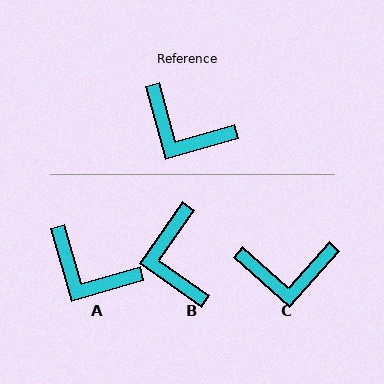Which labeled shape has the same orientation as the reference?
A.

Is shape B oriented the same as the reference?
No, it is off by about 51 degrees.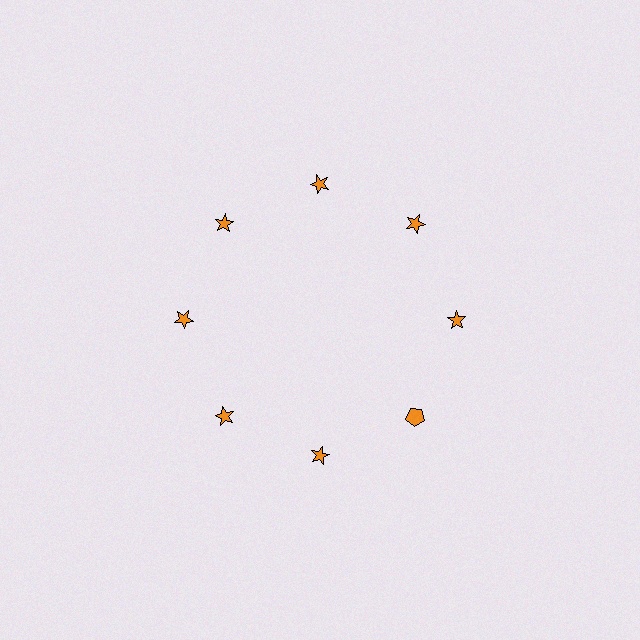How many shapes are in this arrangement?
There are 8 shapes arranged in a ring pattern.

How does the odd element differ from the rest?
It has a different shape: pentagon instead of star.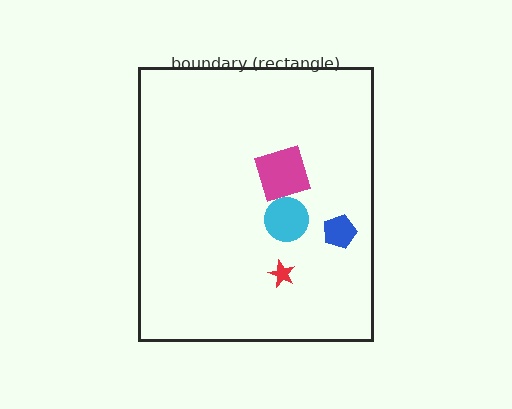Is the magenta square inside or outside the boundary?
Inside.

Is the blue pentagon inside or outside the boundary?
Inside.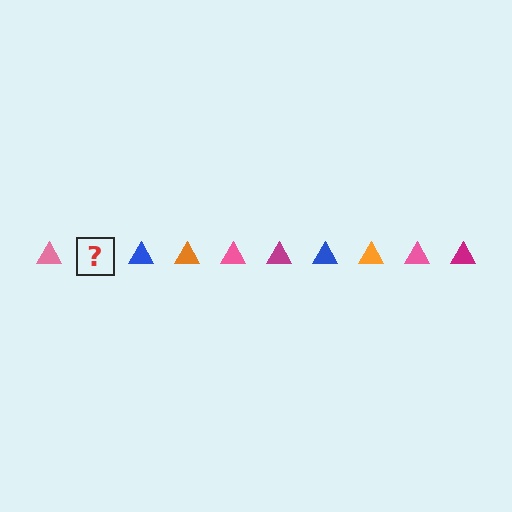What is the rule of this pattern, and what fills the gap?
The rule is that the pattern cycles through pink, magenta, blue, orange triangles. The gap should be filled with a magenta triangle.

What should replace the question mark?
The question mark should be replaced with a magenta triangle.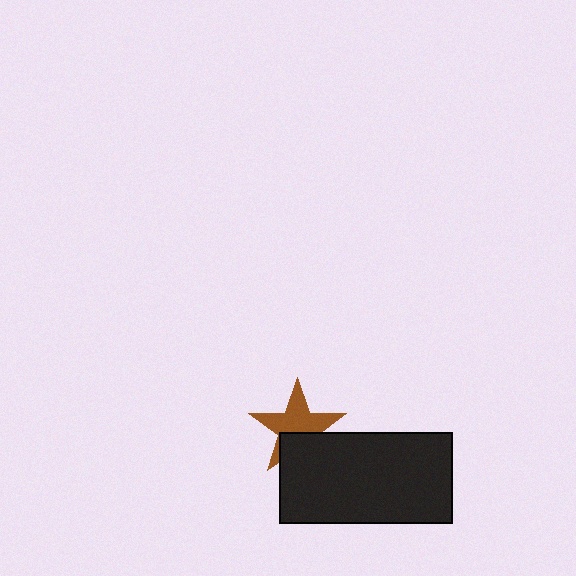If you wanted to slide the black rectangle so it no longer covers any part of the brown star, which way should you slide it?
Slide it down — that is the most direct way to separate the two shapes.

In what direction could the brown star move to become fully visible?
The brown star could move up. That would shift it out from behind the black rectangle entirely.